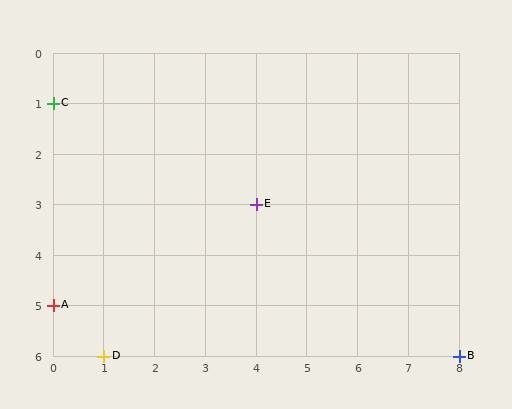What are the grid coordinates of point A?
Point A is at grid coordinates (0, 5).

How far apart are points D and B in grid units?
Points D and B are 7 columns apart.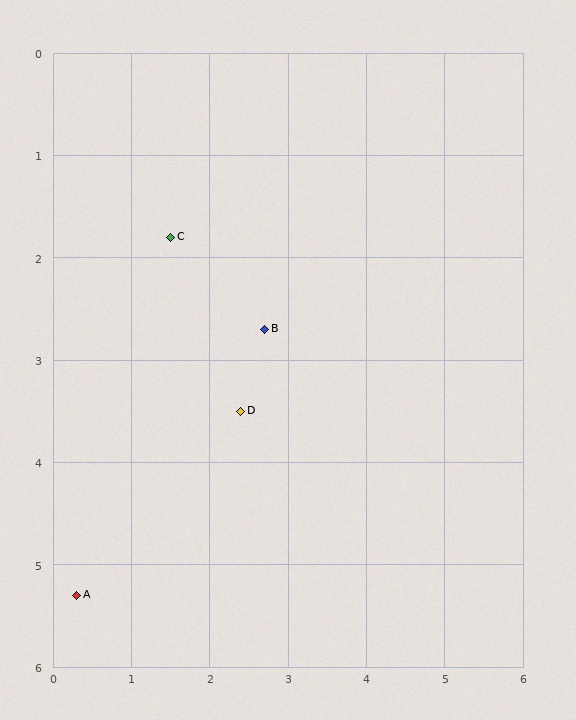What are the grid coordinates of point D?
Point D is at approximately (2.4, 3.5).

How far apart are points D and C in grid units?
Points D and C are about 1.9 grid units apart.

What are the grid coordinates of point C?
Point C is at approximately (1.5, 1.8).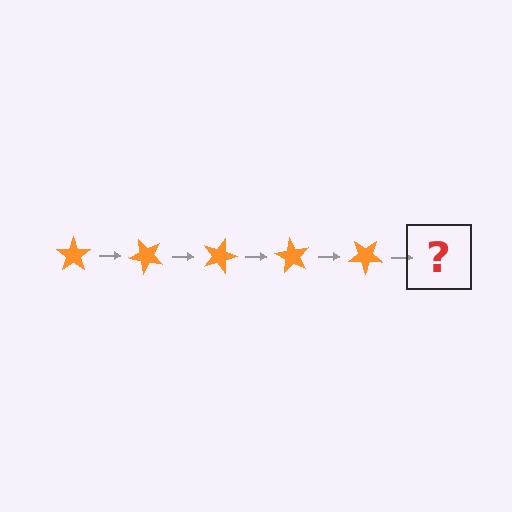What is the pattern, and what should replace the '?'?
The pattern is that the star rotates 45 degrees each step. The '?' should be an orange star rotated 225 degrees.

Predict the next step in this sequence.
The next step is an orange star rotated 225 degrees.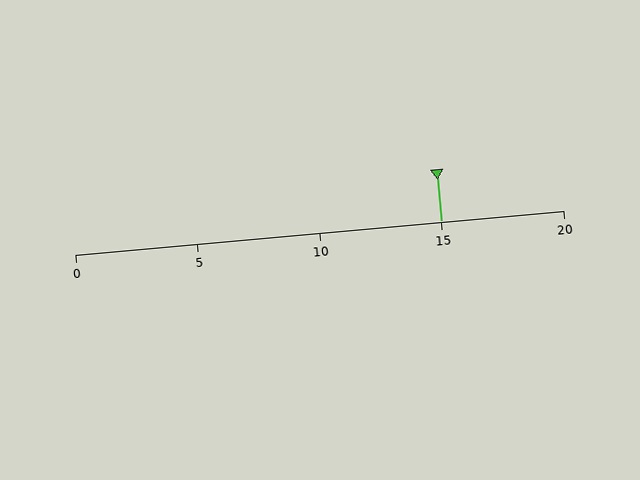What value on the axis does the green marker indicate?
The marker indicates approximately 15.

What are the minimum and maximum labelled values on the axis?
The axis runs from 0 to 20.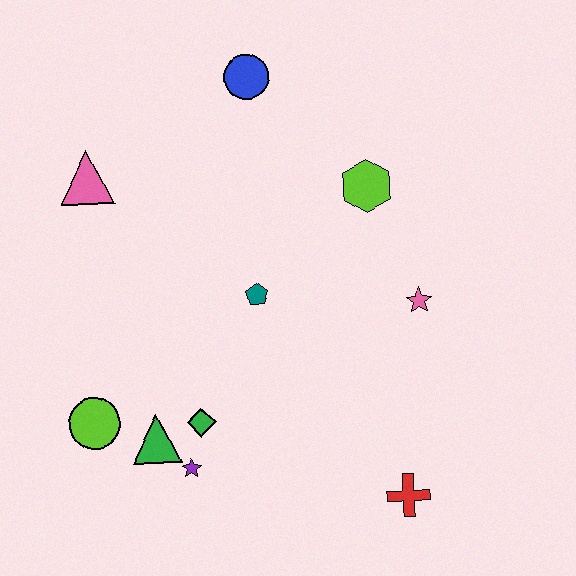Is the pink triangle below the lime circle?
No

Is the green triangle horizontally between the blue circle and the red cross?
No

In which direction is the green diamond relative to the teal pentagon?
The green diamond is below the teal pentagon.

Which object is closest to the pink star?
The lime hexagon is closest to the pink star.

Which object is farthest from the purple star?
The blue circle is farthest from the purple star.